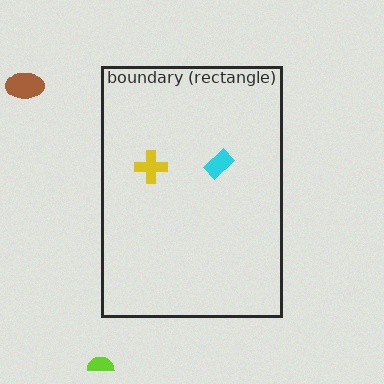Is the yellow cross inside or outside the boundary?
Inside.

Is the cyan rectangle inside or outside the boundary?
Inside.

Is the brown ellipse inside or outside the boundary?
Outside.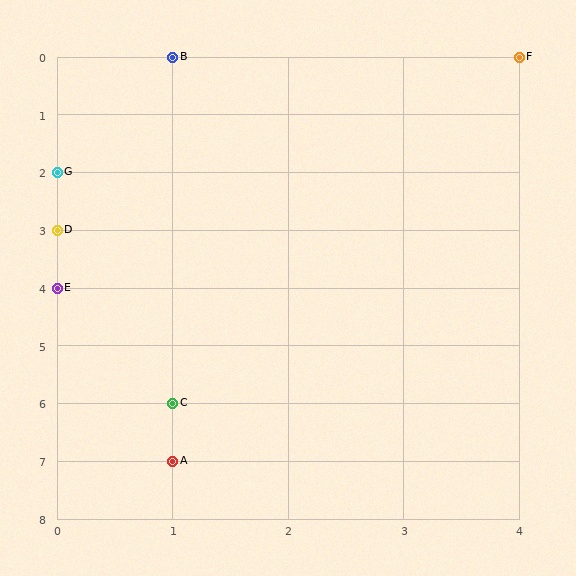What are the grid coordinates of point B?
Point B is at grid coordinates (1, 0).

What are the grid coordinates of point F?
Point F is at grid coordinates (4, 0).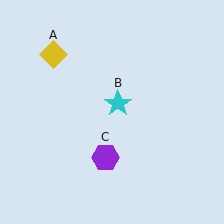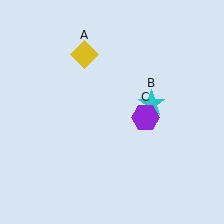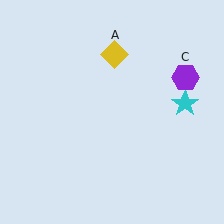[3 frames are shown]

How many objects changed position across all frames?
3 objects changed position: yellow diamond (object A), cyan star (object B), purple hexagon (object C).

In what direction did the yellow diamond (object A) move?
The yellow diamond (object A) moved right.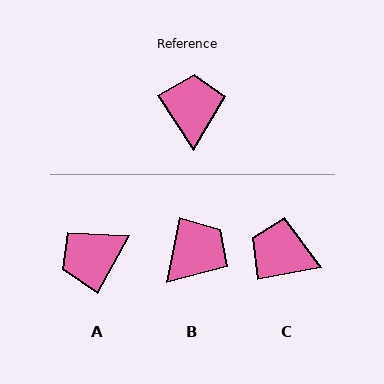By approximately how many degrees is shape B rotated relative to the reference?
Approximately 45 degrees clockwise.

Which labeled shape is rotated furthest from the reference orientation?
A, about 117 degrees away.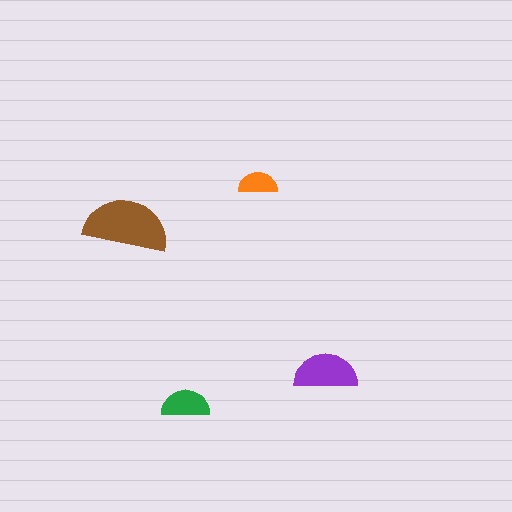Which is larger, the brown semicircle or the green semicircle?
The brown one.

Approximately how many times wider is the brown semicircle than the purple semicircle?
About 1.5 times wider.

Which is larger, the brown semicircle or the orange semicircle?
The brown one.